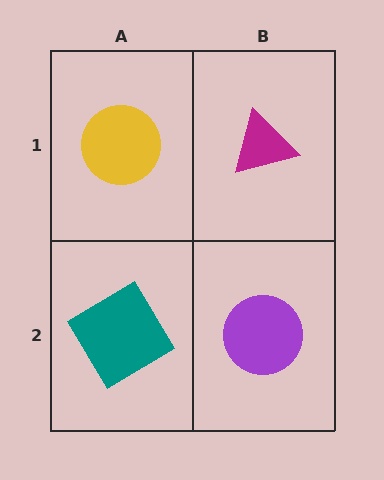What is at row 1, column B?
A magenta triangle.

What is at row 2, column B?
A purple circle.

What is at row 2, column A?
A teal diamond.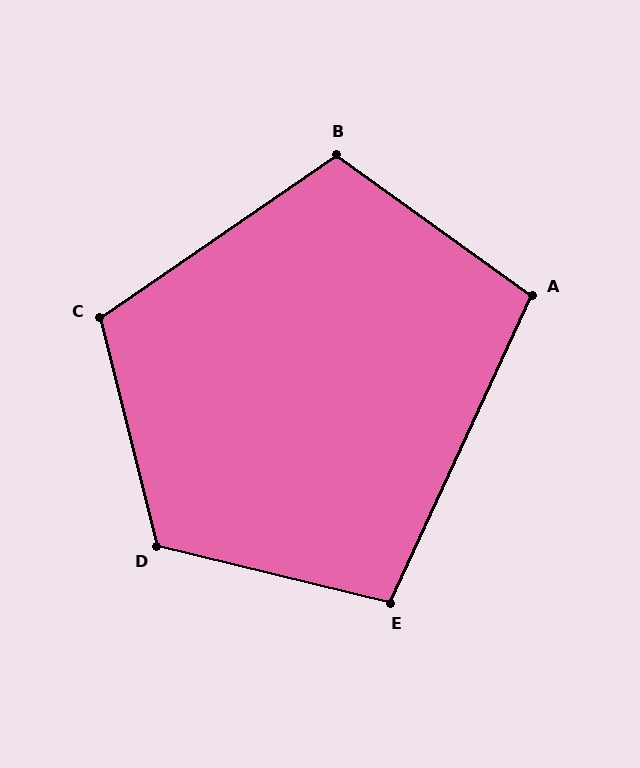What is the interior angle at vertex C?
Approximately 111 degrees (obtuse).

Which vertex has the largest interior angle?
D, at approximately 118 degrees.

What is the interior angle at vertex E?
Approximately 101 degrees (obtuse).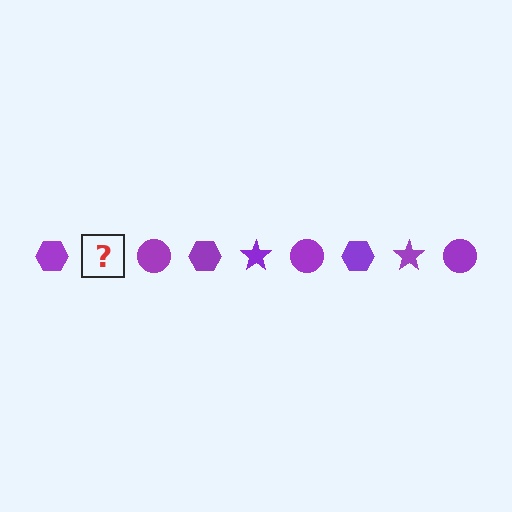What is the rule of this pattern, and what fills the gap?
The rule is that the pattern cycles through hexagon, star, circle shapes in purple. The gap should be filled with a purple star.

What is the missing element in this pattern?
The missing element is a purple star.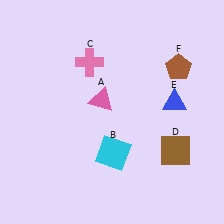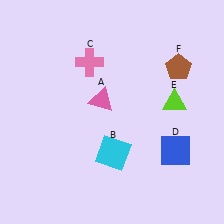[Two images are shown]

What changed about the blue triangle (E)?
In Image 1, E is blue. In Image 2, it changed to lime.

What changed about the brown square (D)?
In Image 1, D is brown. In Image 2, it changed to blue.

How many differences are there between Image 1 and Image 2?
There are 2 differences between the two images.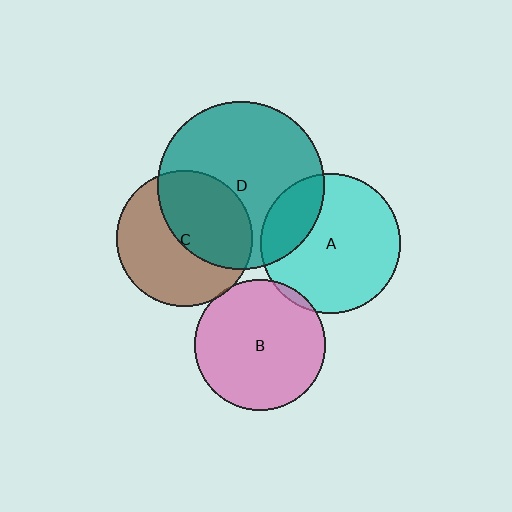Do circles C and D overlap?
Yes.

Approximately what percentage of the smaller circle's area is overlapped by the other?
Approximately 45%.